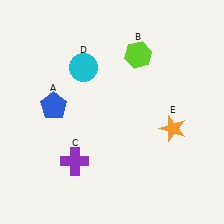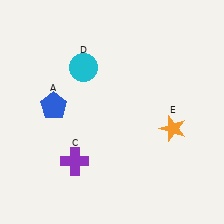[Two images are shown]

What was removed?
The lime hexagon (B) was removed in Image 2.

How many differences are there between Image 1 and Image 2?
There is 1 difference between the two images.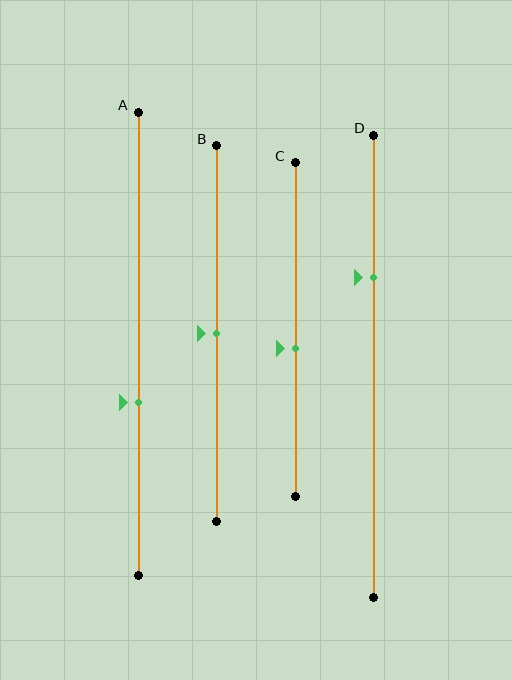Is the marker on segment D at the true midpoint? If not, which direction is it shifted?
No, the marker on segment D is shifted upward by about 19% of the segment length.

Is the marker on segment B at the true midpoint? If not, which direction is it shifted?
Yes, the marker on segment B is at the true midpoint.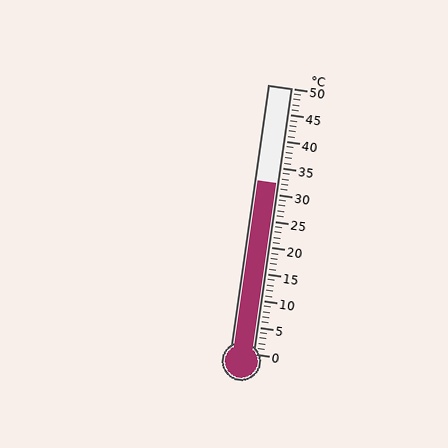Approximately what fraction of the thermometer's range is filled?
The thermometer is filled to approximately 65% of its range.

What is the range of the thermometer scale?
The thermometer scale ranges from 0°C to 50°C.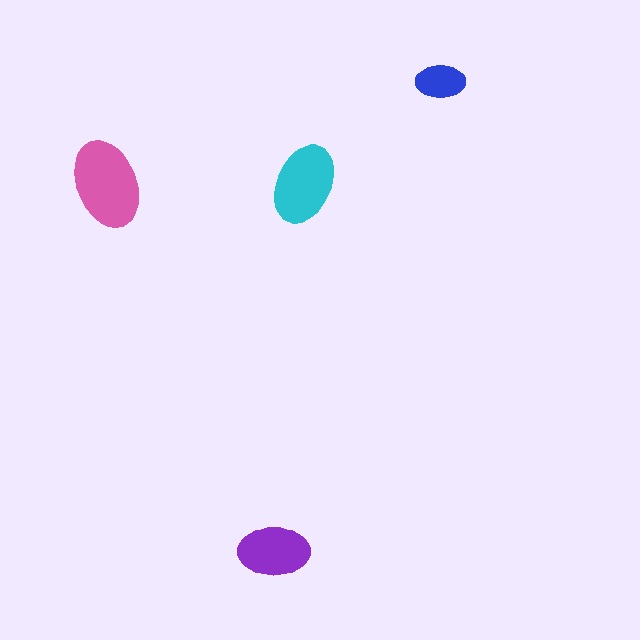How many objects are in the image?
There are 4 objects in the image.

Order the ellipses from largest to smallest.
the pink one, the cyan one, the purple one, the blue one.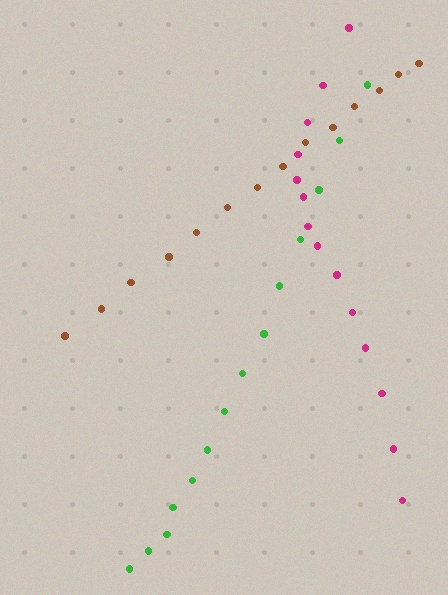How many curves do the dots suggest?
There are 3 distinct paths.